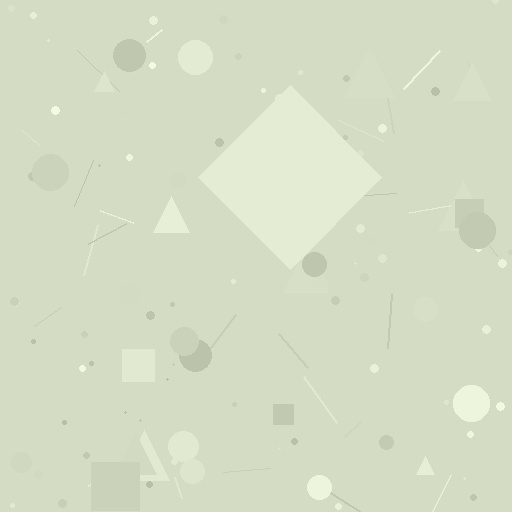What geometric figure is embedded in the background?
A diamond is embedded in the background.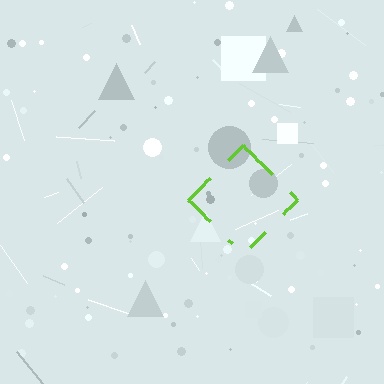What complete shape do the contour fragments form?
The contour fragments form a diamond.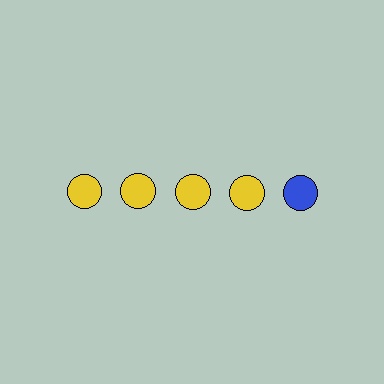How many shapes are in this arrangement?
There are 5 shapes arranged in a grid pattern.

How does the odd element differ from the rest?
It has a different color: blue instead of yellow.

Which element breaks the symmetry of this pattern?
The blue circle in the top row, rightmost column breaks the symmetry. All other shapes are yellow circles.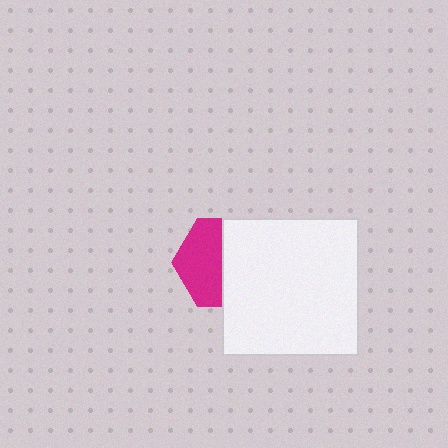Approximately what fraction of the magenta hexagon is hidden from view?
Roughly 52% of the magenta hexagon is hidden behind the white square.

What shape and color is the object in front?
The object in front is a white square.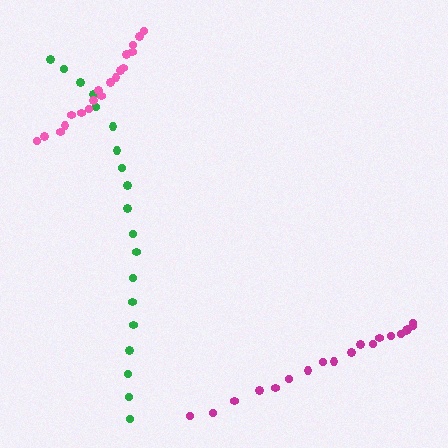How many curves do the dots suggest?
There are 3 distinct paths.